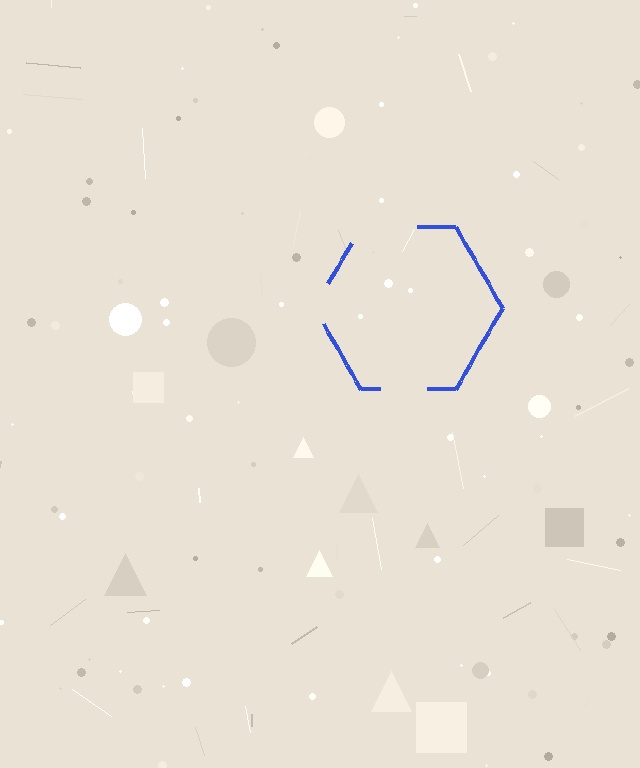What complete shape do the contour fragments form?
The contour fragments form a hexagon.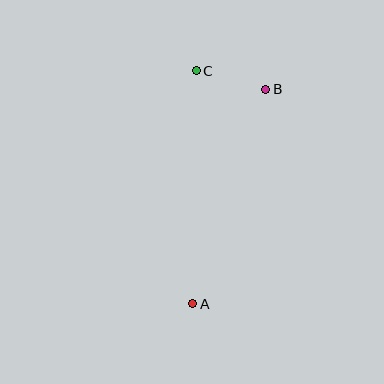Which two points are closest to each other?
Points B and C are closest to each other.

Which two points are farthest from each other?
Points A and C are farthest from each other.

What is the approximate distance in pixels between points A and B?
The distance between A and B is approximately 227 pixels.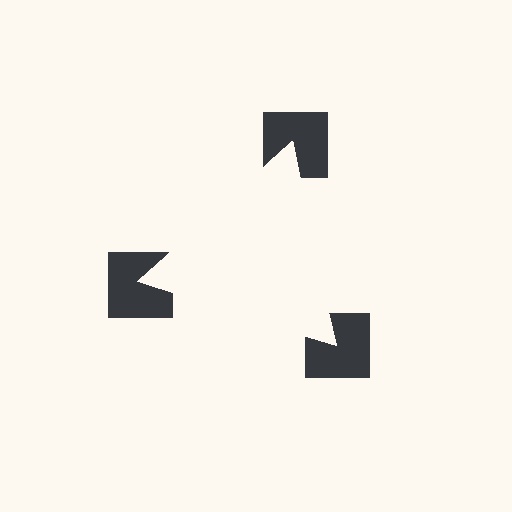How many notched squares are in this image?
There are 3 — one at each vertex of the illusory triangle.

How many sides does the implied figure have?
3 sides.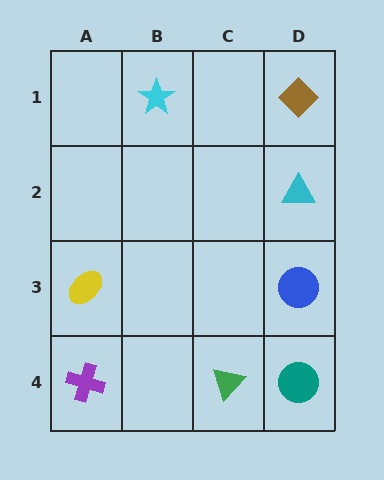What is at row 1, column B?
A cyan star.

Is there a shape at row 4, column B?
No, that cell is empty.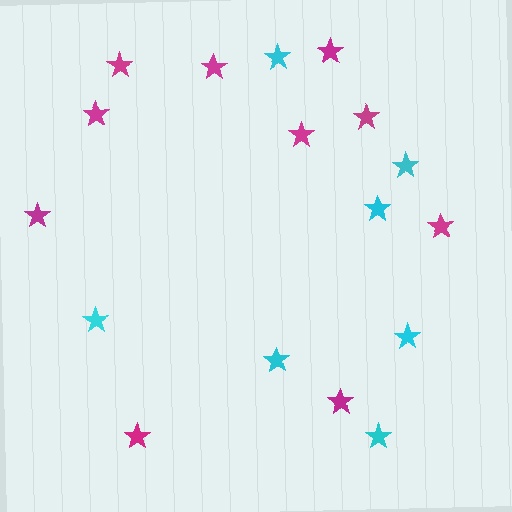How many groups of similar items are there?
There are 2 groups: one group of magenta stars (10) and one group of cyan stars (7).